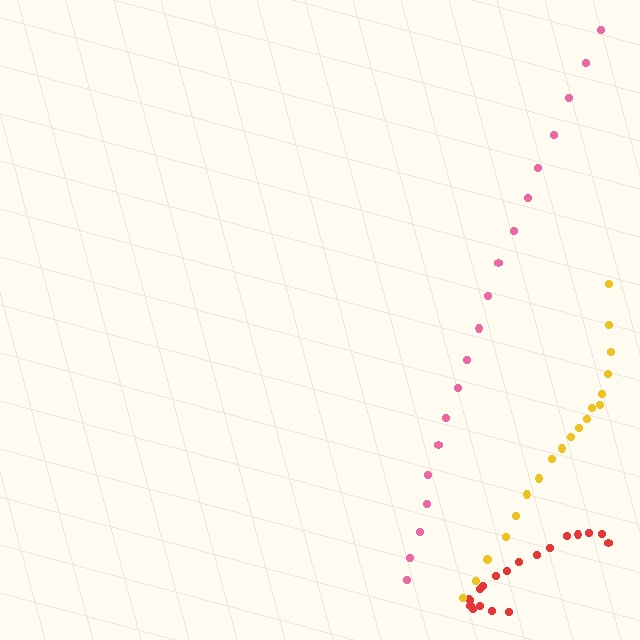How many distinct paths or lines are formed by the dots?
There are 3 distinct paths.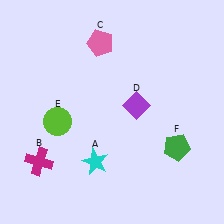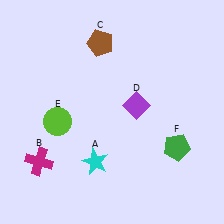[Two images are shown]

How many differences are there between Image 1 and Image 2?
There is 1 difference between the two images.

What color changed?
The pentagon (C) changed from pink in Image 1 to brown in Image 2.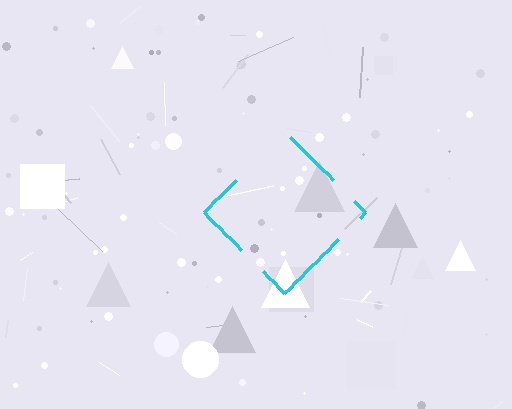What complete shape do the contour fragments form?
The contour fragments form a diamond.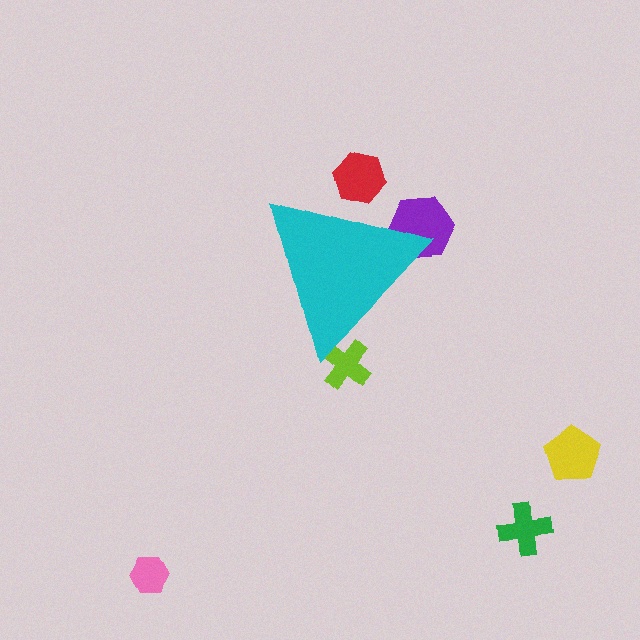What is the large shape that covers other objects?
A cyan triangle.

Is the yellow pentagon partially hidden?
No, the yellow pentagon is fully visible.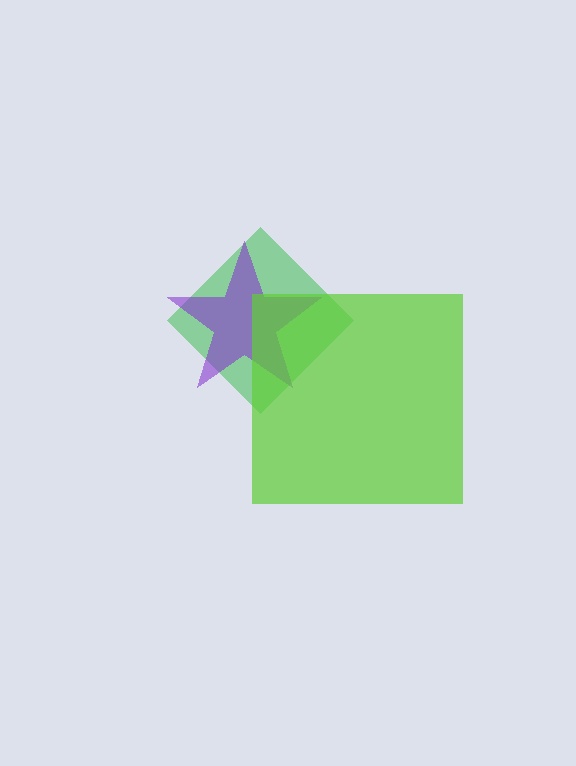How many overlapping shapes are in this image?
There are 3 overlapping shapes in the image.